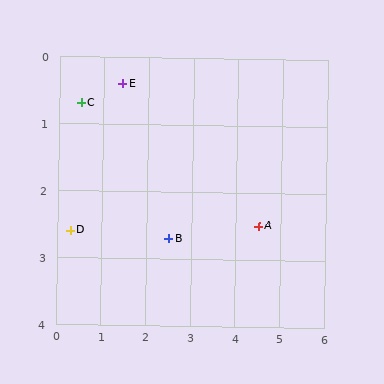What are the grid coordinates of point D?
Point D is at approximately (0.3, 2.6).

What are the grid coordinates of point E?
Point E is at approximately (1.4, 0.4).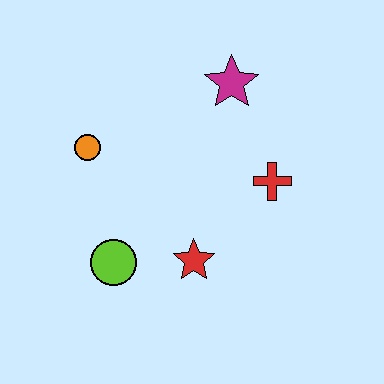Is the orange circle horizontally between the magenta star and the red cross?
No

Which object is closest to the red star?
The lime circle is closest to the red star.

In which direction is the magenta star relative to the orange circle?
The magenta star is to the right of the orange circle.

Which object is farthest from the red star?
The magenta star is farthest from the red star.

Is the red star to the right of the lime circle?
Yes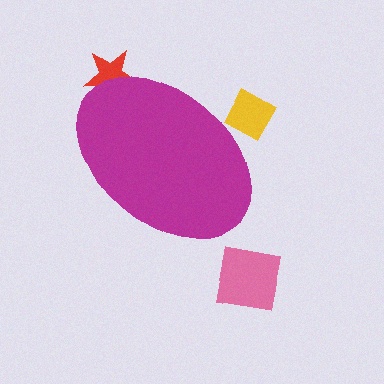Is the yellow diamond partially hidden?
Yes, the yellow diamond is partially hidden behind the magenta ellipse.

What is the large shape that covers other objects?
A magenta ellipse.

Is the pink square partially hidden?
No, the pink square is fully visible.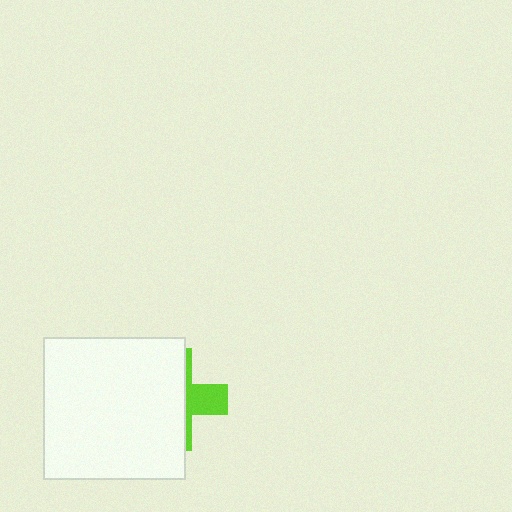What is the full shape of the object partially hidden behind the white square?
The partially hidden object is a lime cross.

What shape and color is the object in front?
The object in front is a white square.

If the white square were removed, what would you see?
You would see the complete lime cross.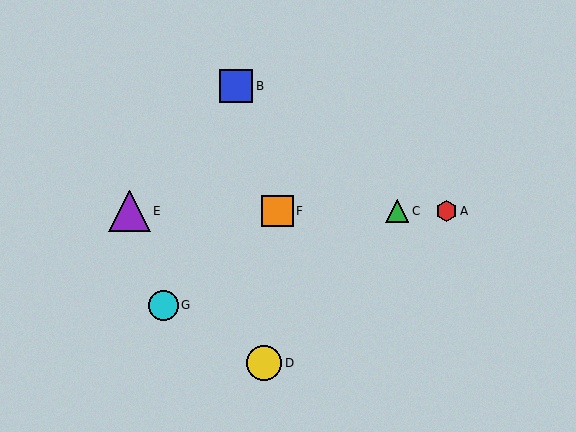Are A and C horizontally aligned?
Yes, both are at y≈211.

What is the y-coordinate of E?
Object E is at y≈211.